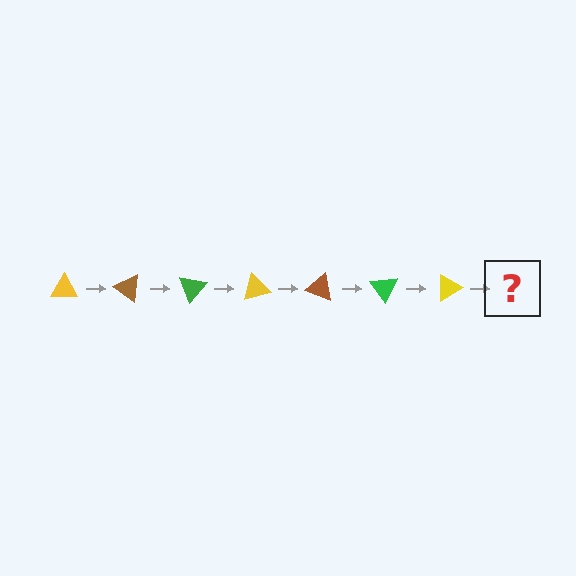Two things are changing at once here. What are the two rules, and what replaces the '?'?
The two rules are that it rotates 35 degrees each step and the color cycles through yellow, brown, and green. The '?' should be a brown triangle, rotated 245 degrees from the start.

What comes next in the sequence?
The next element should be a brown triangle, rotated 245 degrees from the start.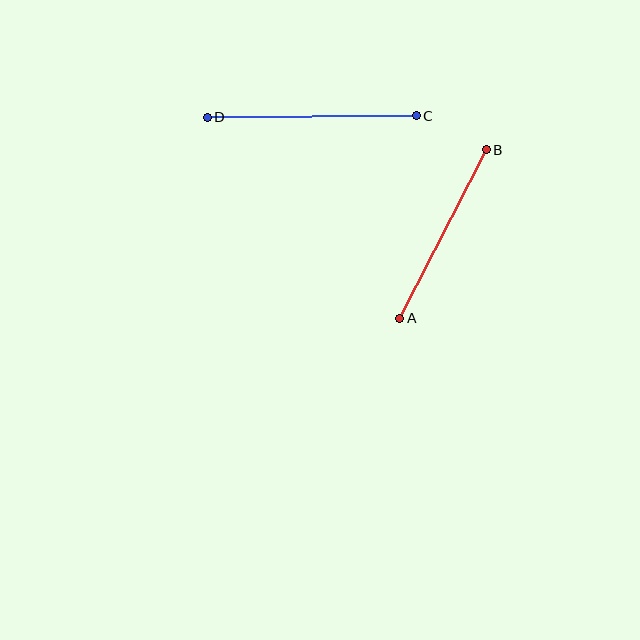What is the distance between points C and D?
The distance is approximately 209 pixels.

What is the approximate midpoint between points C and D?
The midpoint is at approximately (312, 116) pixels.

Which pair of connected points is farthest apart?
Points C and D are farthest apart.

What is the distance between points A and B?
The distance is approximately 189 pixels.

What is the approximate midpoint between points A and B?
The midpoint is at approximately (443, 234) pixels.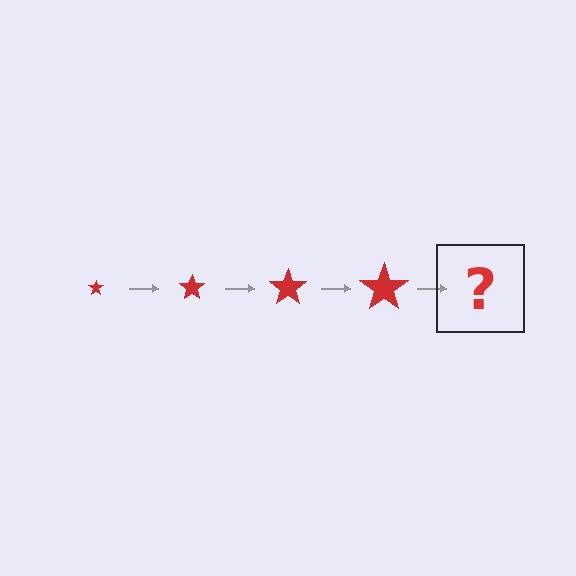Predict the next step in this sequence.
The next step is a red star, larger than the previous one.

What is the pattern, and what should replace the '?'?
The pattern is that the star gets progressively larger each step. The '?' should be a red star, larger than the previous one.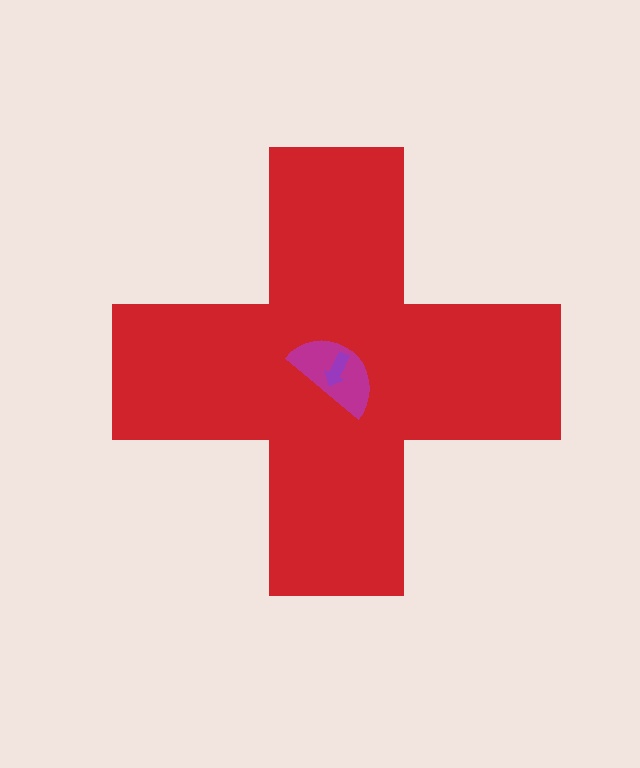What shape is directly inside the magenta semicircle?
The purple arrow.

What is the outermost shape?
The red cross.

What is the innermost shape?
The purple arrow.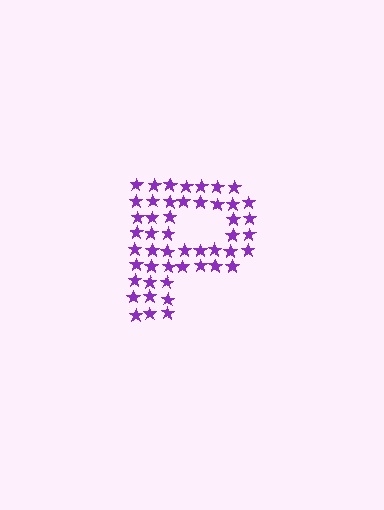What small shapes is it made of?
It is made of small stars.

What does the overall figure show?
The overall figure shows the letter P.